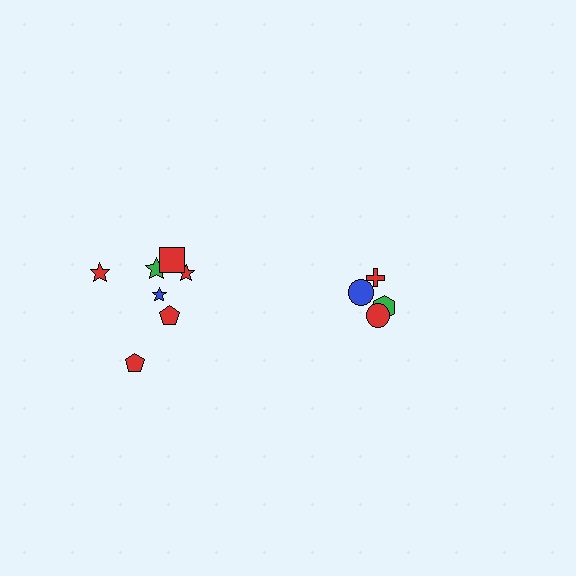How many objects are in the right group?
There are 4 objects.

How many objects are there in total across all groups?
There are 12 objects.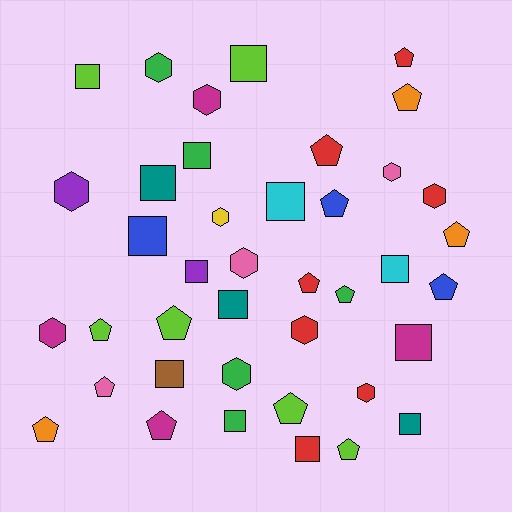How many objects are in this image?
There are 40 objects.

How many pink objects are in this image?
There are 3 pink objects.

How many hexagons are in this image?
There are 11 hexagons.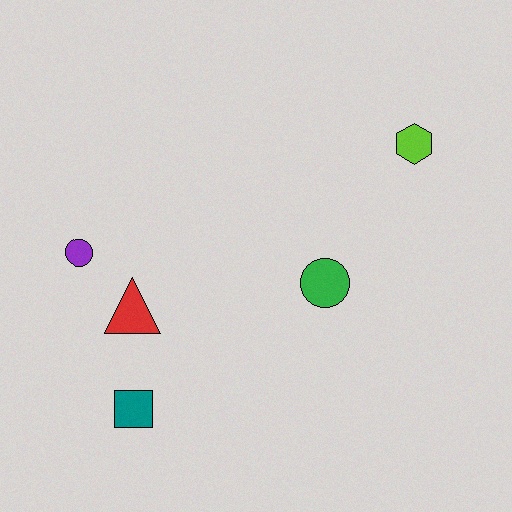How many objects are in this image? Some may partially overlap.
There are 5 objects.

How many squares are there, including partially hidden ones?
There is 1 square.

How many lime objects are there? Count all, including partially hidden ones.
There is 1 lime object.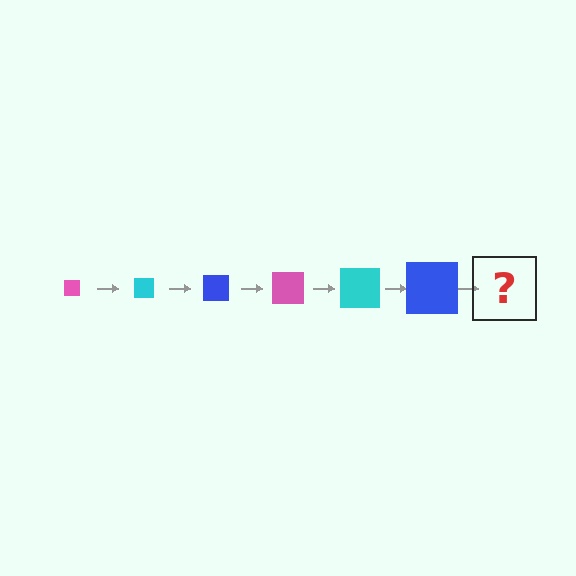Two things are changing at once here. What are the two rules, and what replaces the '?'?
The two rules are that the square grows larger each step and the color cycles through pink, cyan, and blue. The '?' should be a pink square, larger than the previous one.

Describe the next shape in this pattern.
It should be a pink square, larger than the previous one.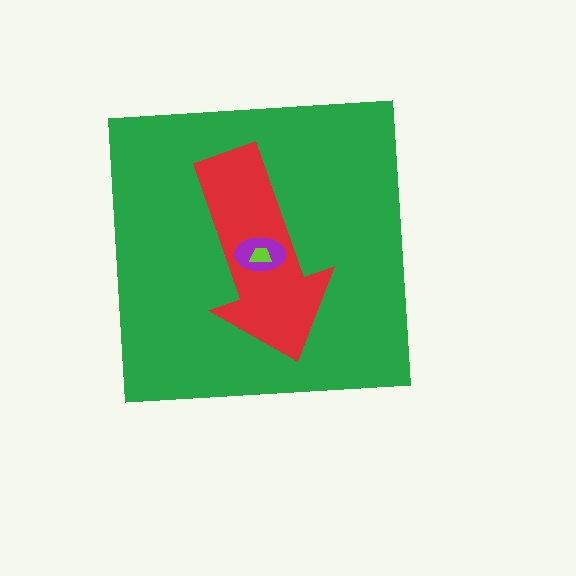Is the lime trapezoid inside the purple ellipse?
Yes.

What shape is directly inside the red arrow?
The purple ellipse.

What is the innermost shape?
The lime trapezoid.